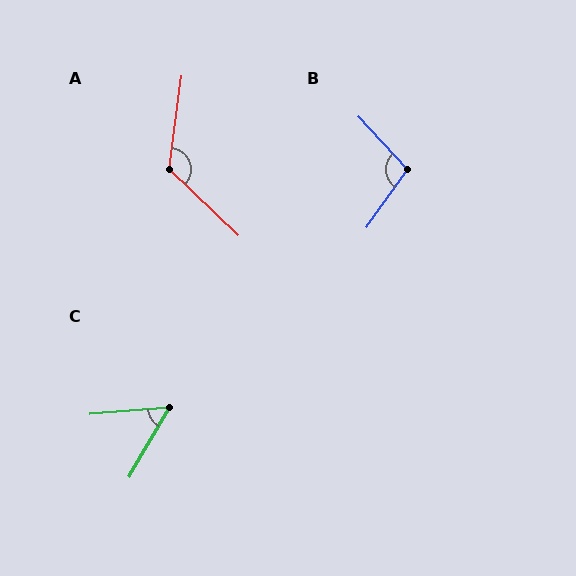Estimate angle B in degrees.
Approximately 102 degrees.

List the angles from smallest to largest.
C (55°), B (102°), A (126°).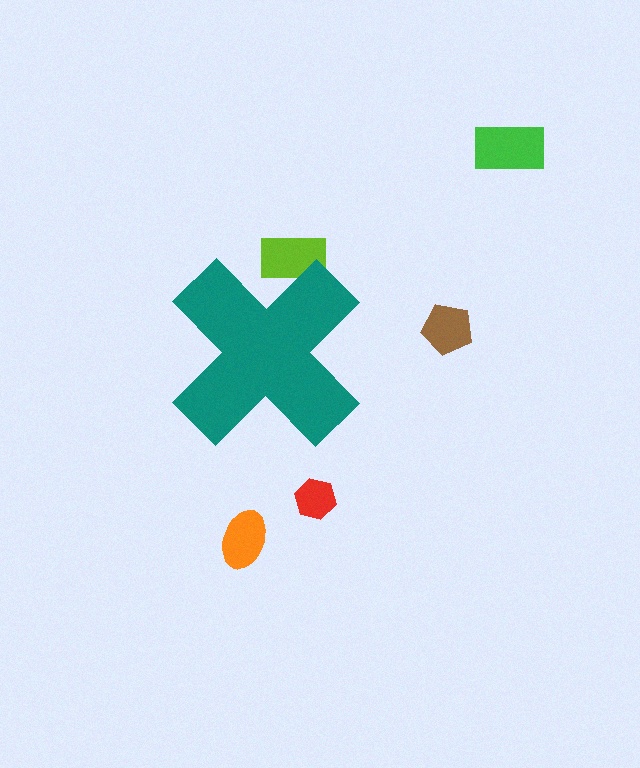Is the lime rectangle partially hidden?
Yes, the lime rectangle is partially hidden behind the teal cross.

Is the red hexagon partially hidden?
No, the red hexagon is fully visible.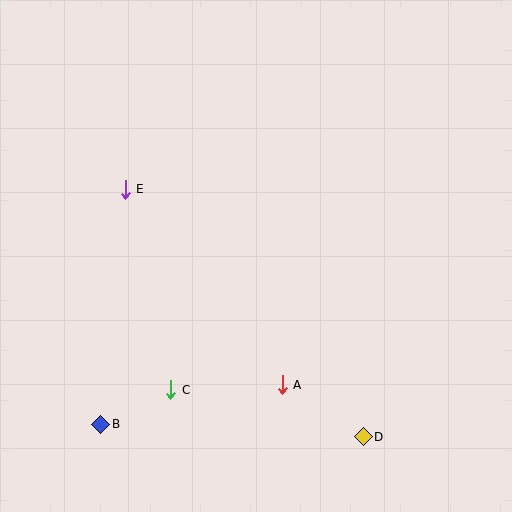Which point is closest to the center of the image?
Point A at (282, 385) is closest to the center.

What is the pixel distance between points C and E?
The distance between C and E is 206 pixels.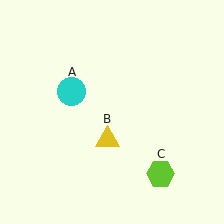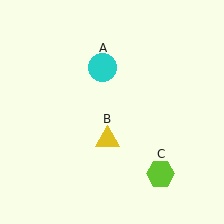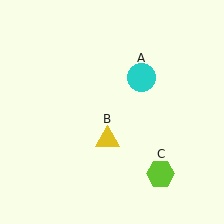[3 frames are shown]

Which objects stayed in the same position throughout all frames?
Yellow triangle (object B) and lime hexagon (object C) remained stationary.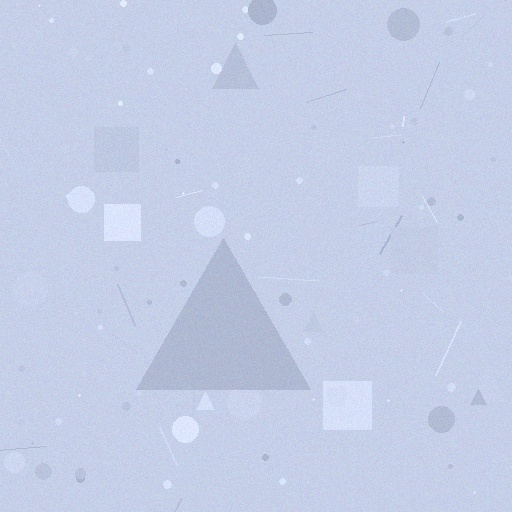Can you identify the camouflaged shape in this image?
The camouflaged shape is a triangle.